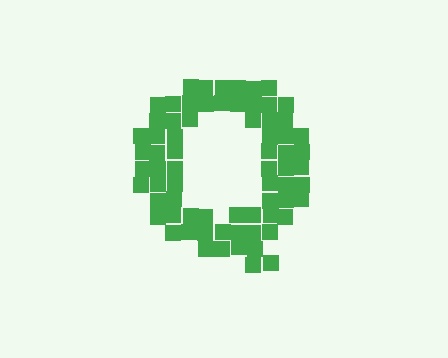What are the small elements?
The small elements are squares.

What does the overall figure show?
The overall figure shows the letter Q.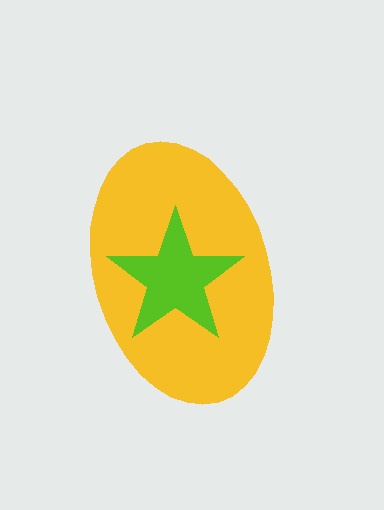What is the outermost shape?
The yellow ellipse.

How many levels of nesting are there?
2.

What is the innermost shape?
The lime star.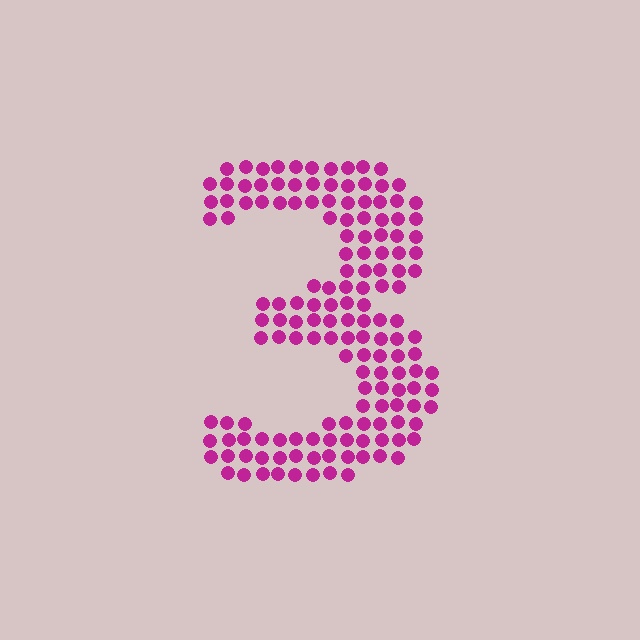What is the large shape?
The large shape is the digit 3.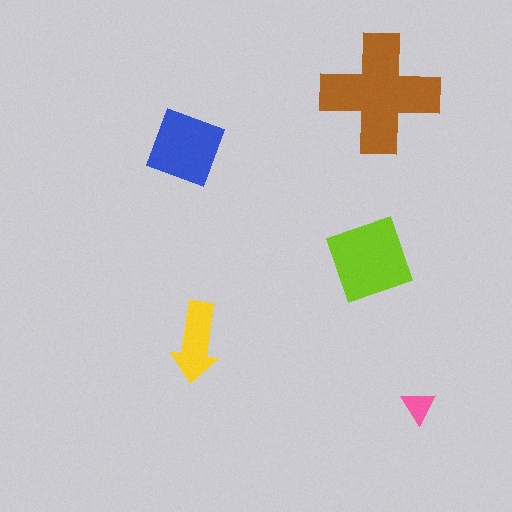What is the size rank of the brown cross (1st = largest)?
1st.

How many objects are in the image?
There are 5 objects in the image.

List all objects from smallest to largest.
The pink triangle, the yellow arrow, the blue diamond, the lime square, the brown cross.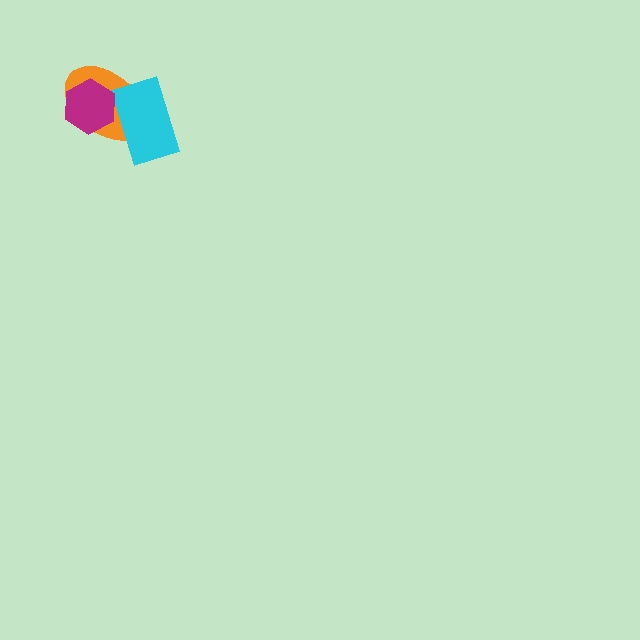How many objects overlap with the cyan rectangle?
2 objects overlap with the cyan rectangle.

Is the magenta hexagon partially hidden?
No, no other shape covers it.